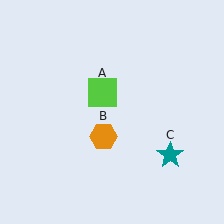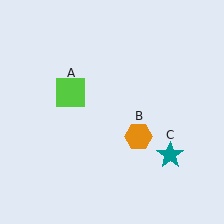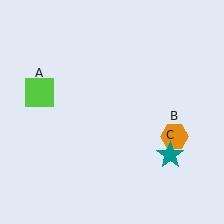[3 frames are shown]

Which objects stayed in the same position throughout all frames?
Teal star (object C) remained stationary.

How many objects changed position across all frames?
2 objects changed position: lime square (object A), orange hexagon (object B).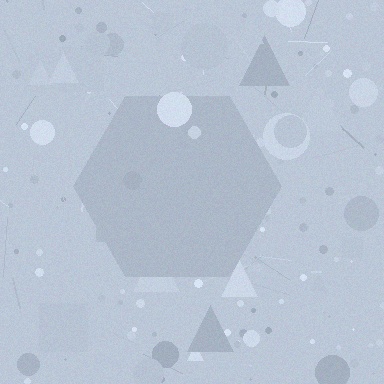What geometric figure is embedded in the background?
A hexagon is embedded in the background.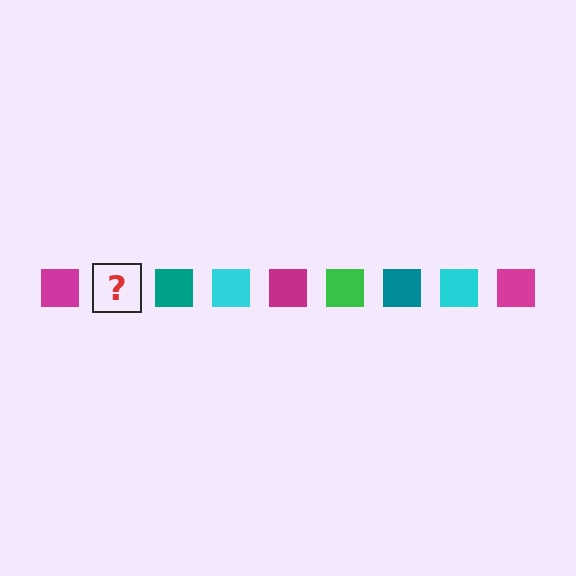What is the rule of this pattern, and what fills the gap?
The rule is that the pattern cycles through magenta, green, teal, cyan squares. The gap should be filled with a green square.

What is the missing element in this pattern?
The missing element is a green square.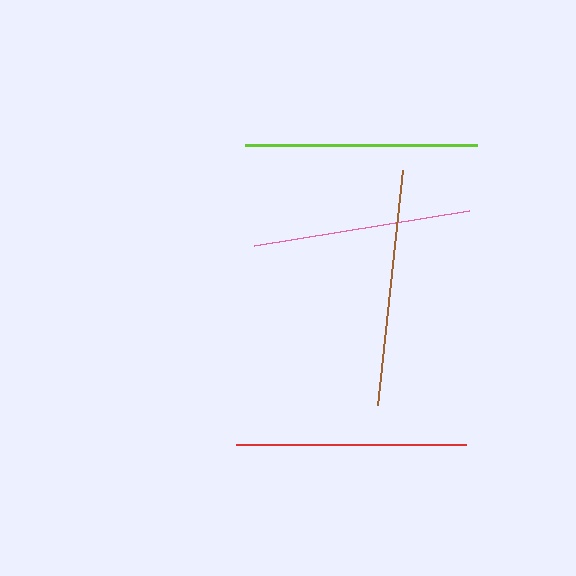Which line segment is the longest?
The brown line is the longest at approximately 236 pixels.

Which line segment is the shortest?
The pink line is the shortest at approximately 218 pixels.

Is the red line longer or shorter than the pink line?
The red line is longer than the pink line.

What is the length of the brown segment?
The brown segment is approximately 236 pixels long.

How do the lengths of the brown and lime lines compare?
The brown and lime lines are approximately the same length.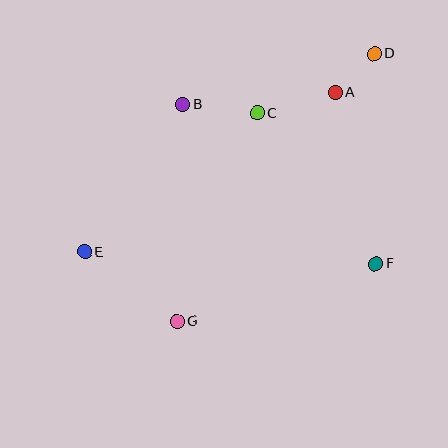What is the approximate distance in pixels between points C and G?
The distance between C and G is approximately 223 pixels.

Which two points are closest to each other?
Points A and D are closest to each other.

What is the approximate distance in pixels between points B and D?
The distance between B and D is approximately 198 pixels.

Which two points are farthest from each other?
Points D and E are farthest from each other.